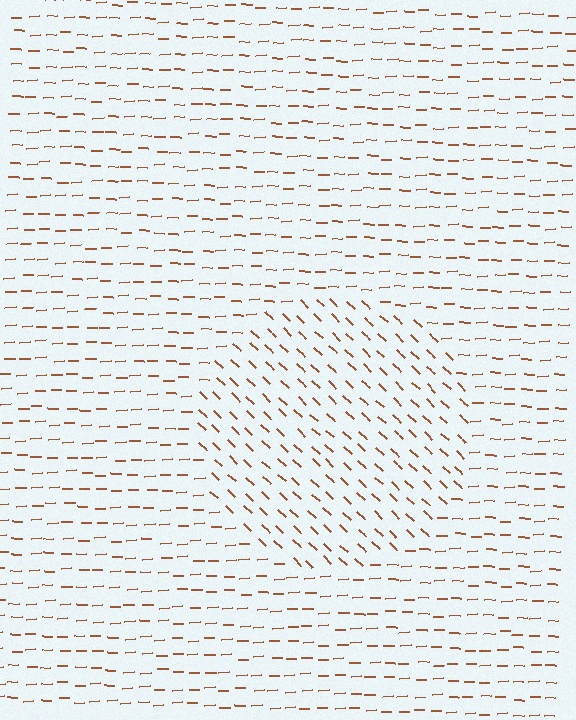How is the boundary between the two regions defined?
The boundary is defined purely by a change in line orientation (approximately 45 degrees difference). All lines are the same color and thickness.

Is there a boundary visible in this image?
Yes, there is a texture boundary formed by a change in line orientation.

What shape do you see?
I see a circle.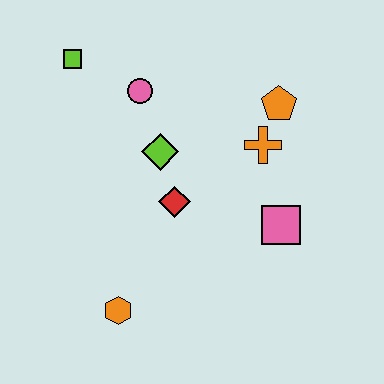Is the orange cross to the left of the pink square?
Yes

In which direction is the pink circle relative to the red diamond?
The pink circle is above the red diamond.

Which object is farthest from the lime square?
The pink square is farthest from the lime square.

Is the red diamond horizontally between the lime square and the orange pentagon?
Yes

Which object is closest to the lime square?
The pink circle is closest to the lime square.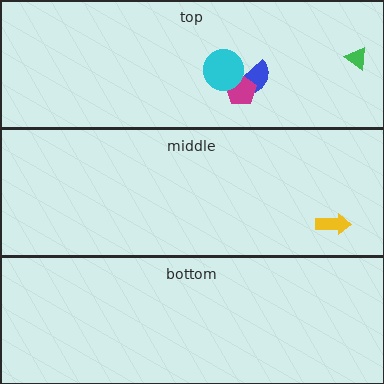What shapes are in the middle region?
The yellow arrow.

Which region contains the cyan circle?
The top region.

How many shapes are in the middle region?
1.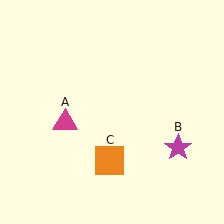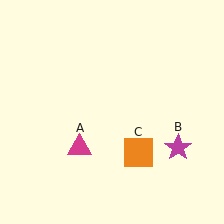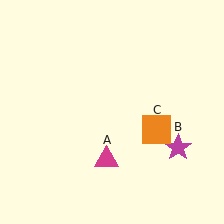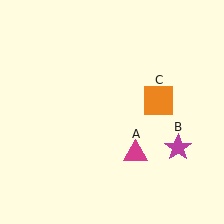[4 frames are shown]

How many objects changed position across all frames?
2 objects changed position: magenta triangle (object A), orange square (object C).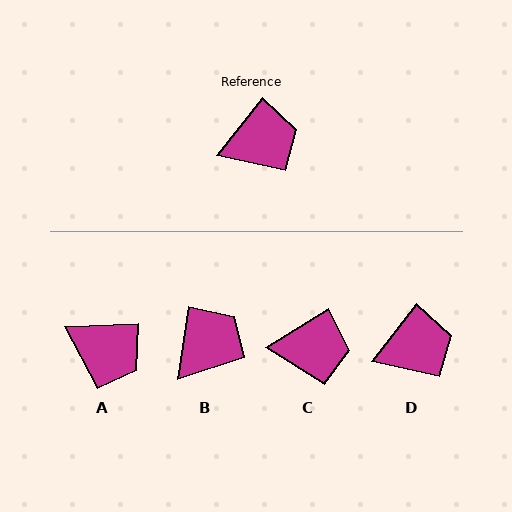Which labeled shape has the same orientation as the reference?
D.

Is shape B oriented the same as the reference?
No, it is off by about 30 degrees.